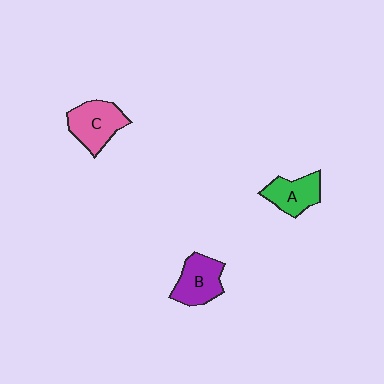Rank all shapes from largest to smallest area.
From largest to smallest: C (pink), B (purple), A (green).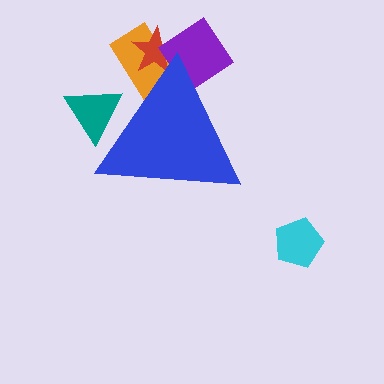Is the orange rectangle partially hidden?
Yes, the orange rectangle is partially hidden behind the blue triangle.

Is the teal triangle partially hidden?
Yes, the teal triangle is partially hidden behind the blue triangle.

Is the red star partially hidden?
Yes, the red star is partially hidden behind the blue triangle.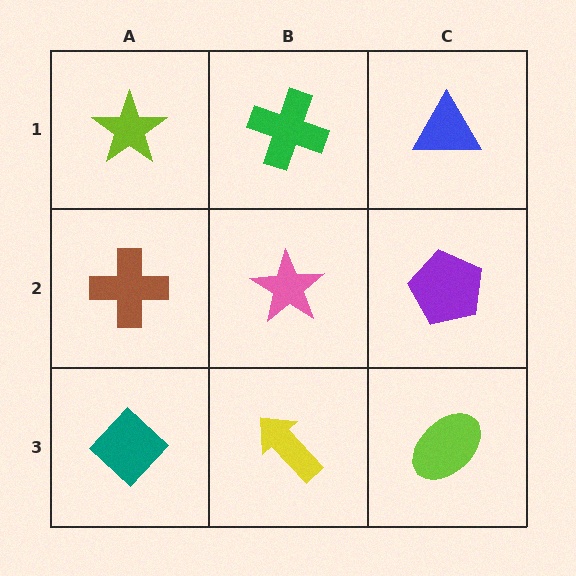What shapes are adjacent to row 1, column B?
A pink star (row 2, column B), a lime star (row 1, column A), a blue triangle (row 1, column C).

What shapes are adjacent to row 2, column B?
A green cross (row 1, column B), a yellow arrow (row 3, column B), a brown cross (row 2, column A), a purple pentagon (row 2, column C).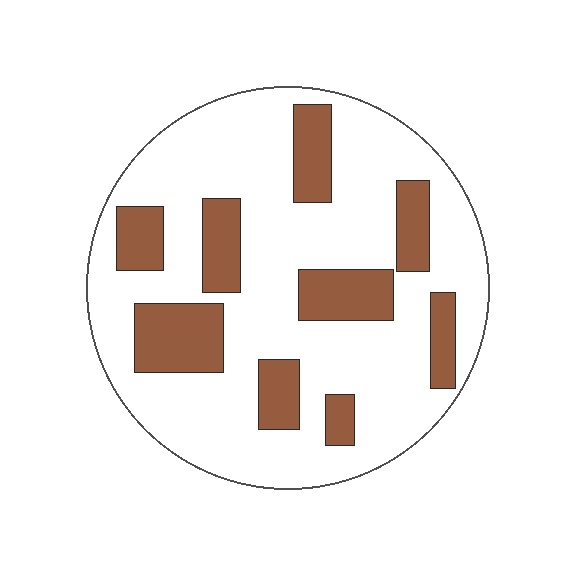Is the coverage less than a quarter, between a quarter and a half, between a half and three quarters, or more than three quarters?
Between a quarter and a half.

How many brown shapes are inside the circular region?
9.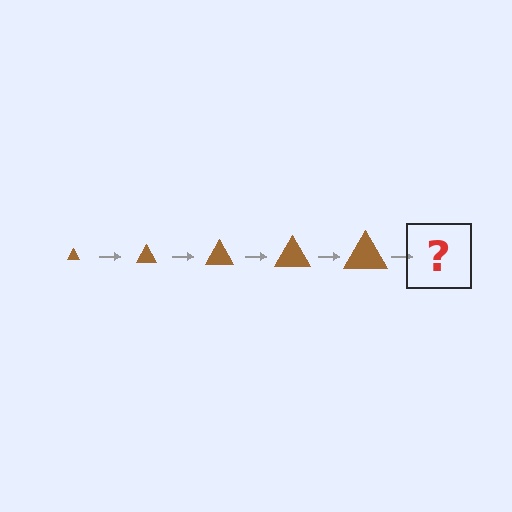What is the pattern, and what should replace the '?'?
The pattern is that the triangle gets progressively larger each step. The '?' should be a brown triangle, larger than the previous one.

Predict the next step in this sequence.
The next step is a brown triangle, larger than the previous one.